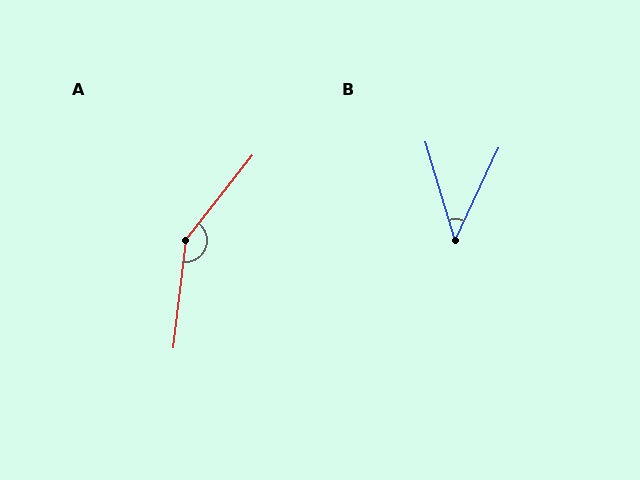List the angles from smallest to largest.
B (42°), A (148°).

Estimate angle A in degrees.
Approximately 148 degrees.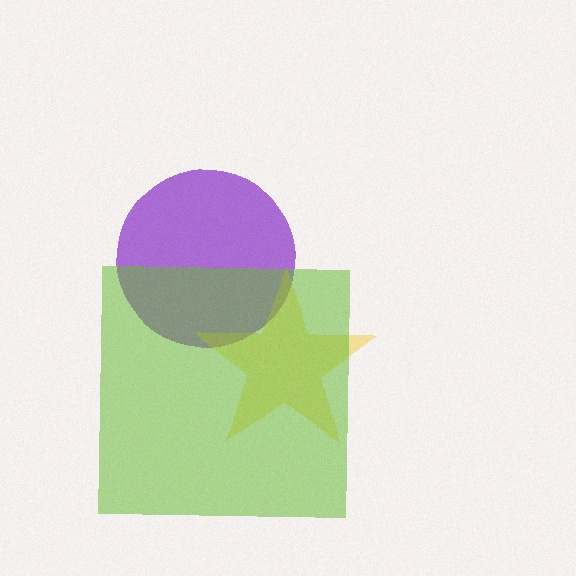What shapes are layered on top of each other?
The layered shapes are: a purple circle, a yellow star, a lime square.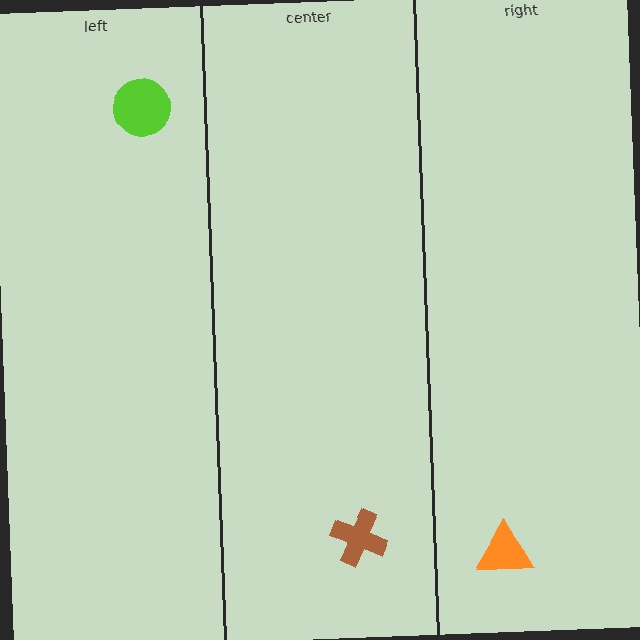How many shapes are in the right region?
1.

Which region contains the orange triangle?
The right region.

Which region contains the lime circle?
The left region.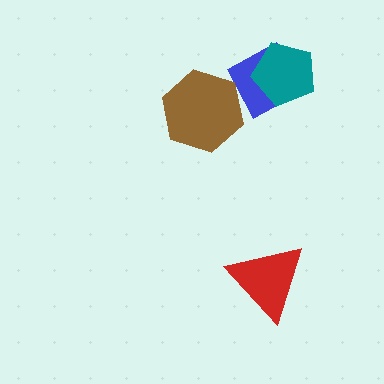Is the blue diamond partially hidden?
Yes, it is partially covered by another shape.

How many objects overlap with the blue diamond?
2 objects overlap with the blue diamond.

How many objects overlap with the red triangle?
0 objects overlap with the red triangle.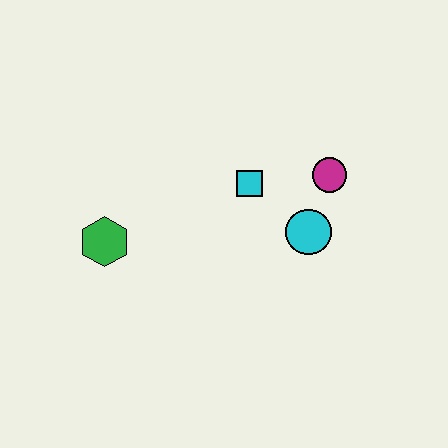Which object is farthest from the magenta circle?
The green hexagon is farthest from the magenta circle.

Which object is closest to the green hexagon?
The cyan square is closest to the green hexagon.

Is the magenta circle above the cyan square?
Yes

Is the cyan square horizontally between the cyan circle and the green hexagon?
Yes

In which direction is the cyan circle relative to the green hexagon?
The cyan circle is to the right of the green hexagon.